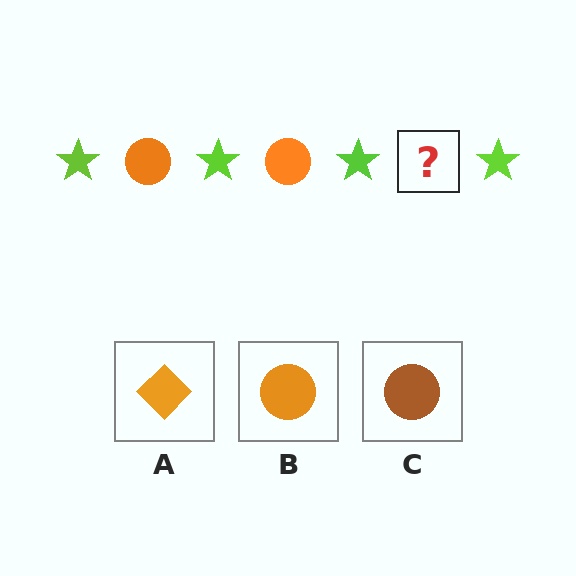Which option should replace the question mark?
Option B.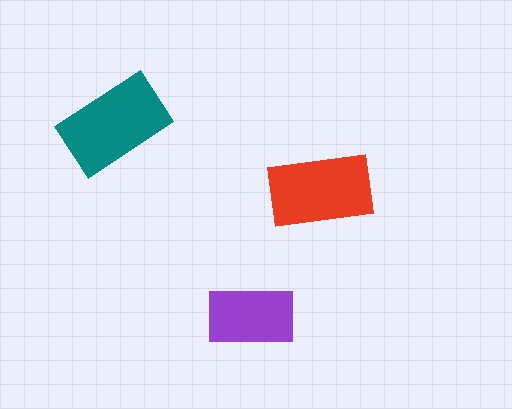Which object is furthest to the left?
The teal rectangle is leftmost.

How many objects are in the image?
There are 3 objects in the image.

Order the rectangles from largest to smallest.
the teal one, the red one, the purple one.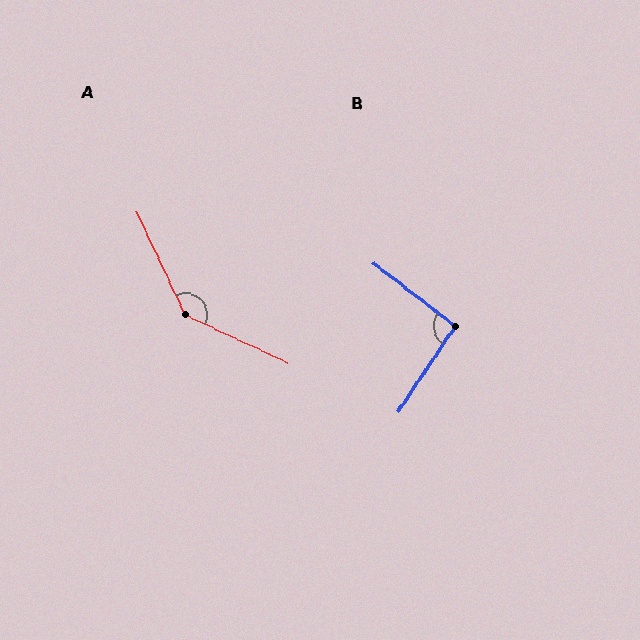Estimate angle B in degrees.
Approximately 94 degrees.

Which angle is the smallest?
B, at approximately 94 degrees.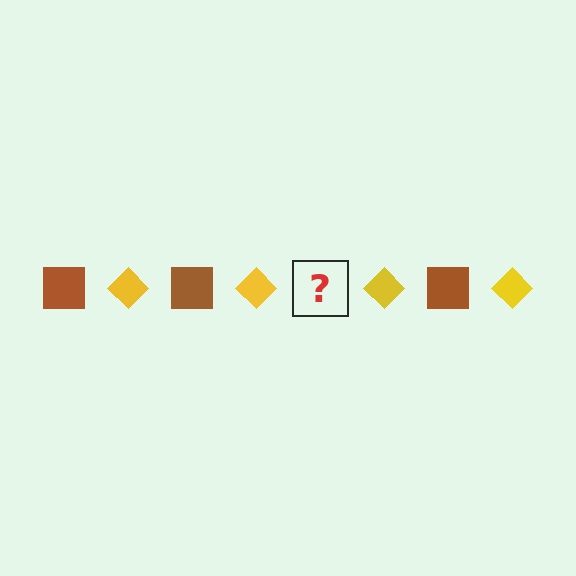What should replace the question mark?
The question mark should be replaced with a brown square.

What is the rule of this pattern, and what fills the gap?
The rule is that the pattern alternates between brown square and yellow diamond. The gap should be filled with a brown square.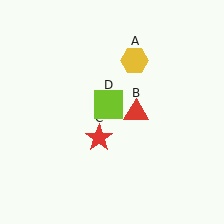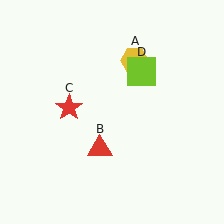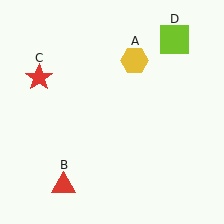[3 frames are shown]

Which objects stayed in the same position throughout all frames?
Yellow hexagon (object A) remained stationary.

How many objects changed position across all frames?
3 objects changed position: red triangle (object B), red star (object C), lime square (object D).